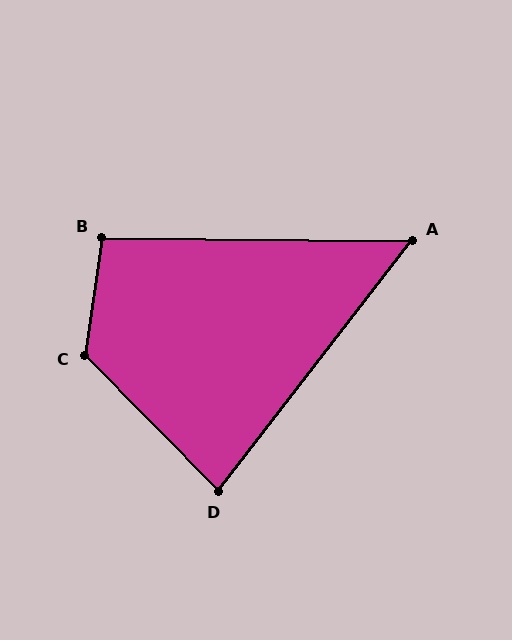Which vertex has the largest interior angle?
C, at approximately 127 degrees.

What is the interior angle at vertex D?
Approximately 82 degrees (acute).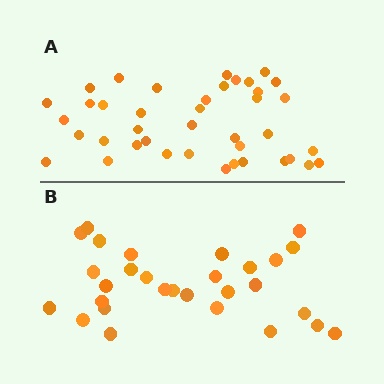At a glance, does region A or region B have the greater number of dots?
Region A (the top region) has more dots.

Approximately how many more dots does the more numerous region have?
Region A has roughly 12 or so more dots than region B.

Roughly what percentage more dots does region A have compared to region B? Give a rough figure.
About 40% more.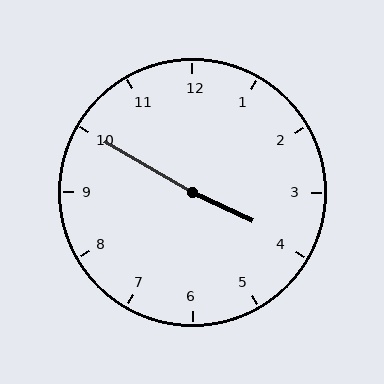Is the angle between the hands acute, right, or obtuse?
It is obtuse.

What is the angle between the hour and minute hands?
Approximately 175 degrees.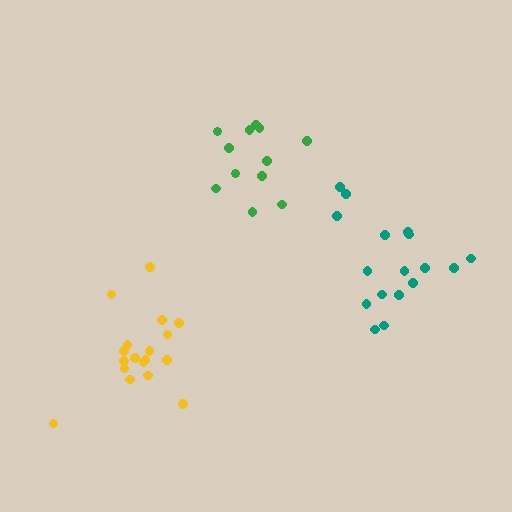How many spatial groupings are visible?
There are 3 spatial groupings.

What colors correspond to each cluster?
The clusters are colored: yellow, teal, green.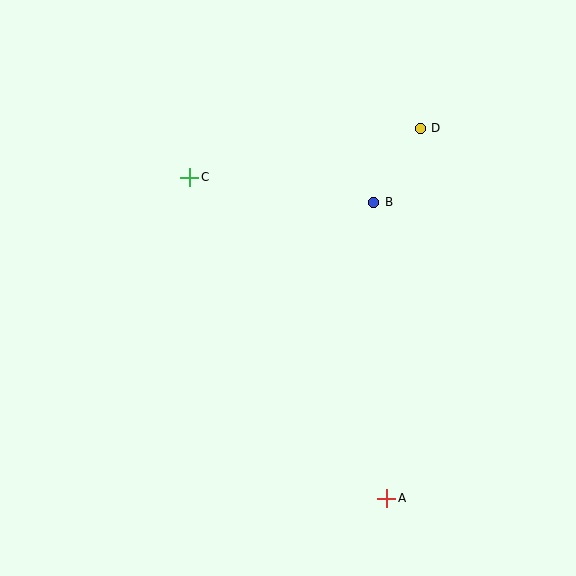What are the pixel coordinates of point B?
Point B is at (374, 202).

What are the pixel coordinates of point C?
Point C is at (190, 177).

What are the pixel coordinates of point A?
Point A is at (387, 498).